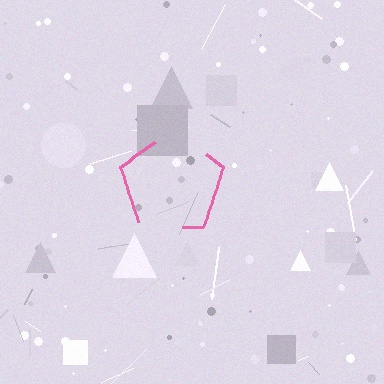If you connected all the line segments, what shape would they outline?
They would outline a pentagon.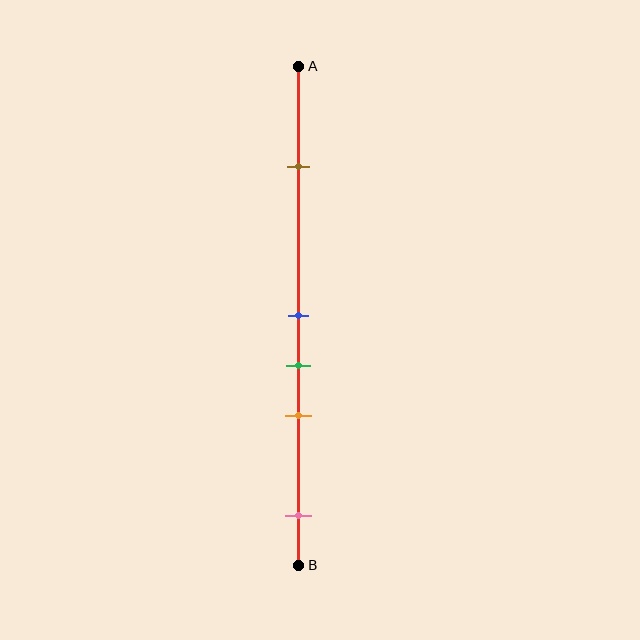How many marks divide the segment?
There are 5 marks dividing the segment.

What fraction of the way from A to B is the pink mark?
The pink mark is approximately 90% (0.9) of the way from A to B.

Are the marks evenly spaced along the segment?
No, the marks are not evenly spaced.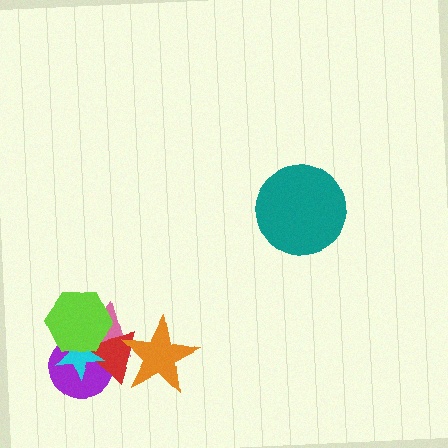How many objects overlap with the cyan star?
4 objects overlap with the cyan star.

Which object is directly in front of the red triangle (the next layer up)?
The orange star is directly in front of the red triangle.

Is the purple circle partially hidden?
Yes, it is partially covered by another shape.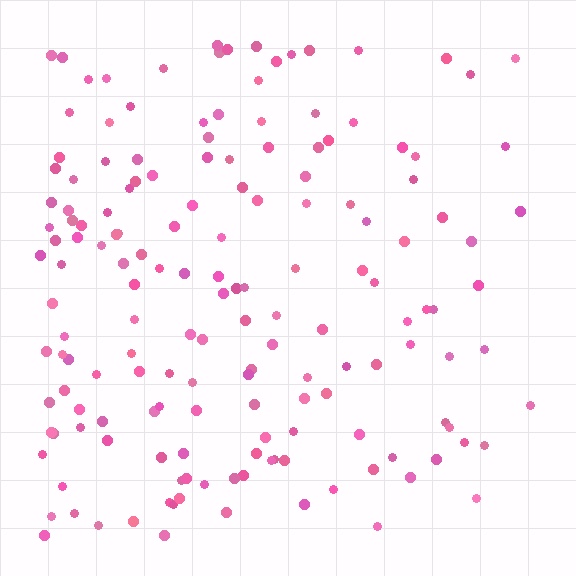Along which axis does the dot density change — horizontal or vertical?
Horizontal.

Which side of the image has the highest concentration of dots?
The left.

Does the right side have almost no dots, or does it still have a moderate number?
Still a moderate number, just noticeably fewer than the left.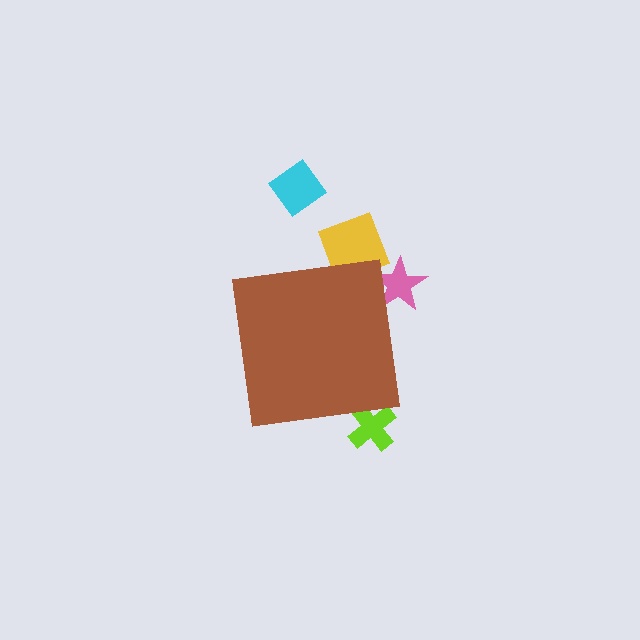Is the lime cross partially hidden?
Yes, the lime cross is partially hidden behind the brown square.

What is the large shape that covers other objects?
A brown square.